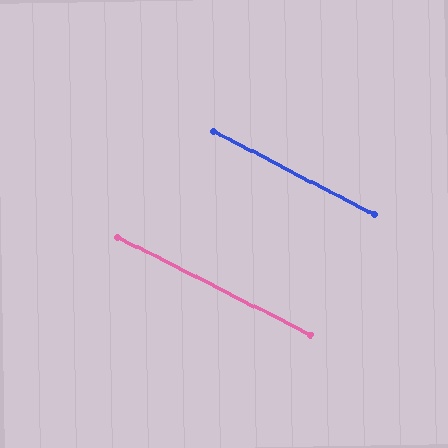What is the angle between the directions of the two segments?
Approximately 1 degree.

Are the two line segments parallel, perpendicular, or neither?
Parallel — their directions differ by only 0.5°.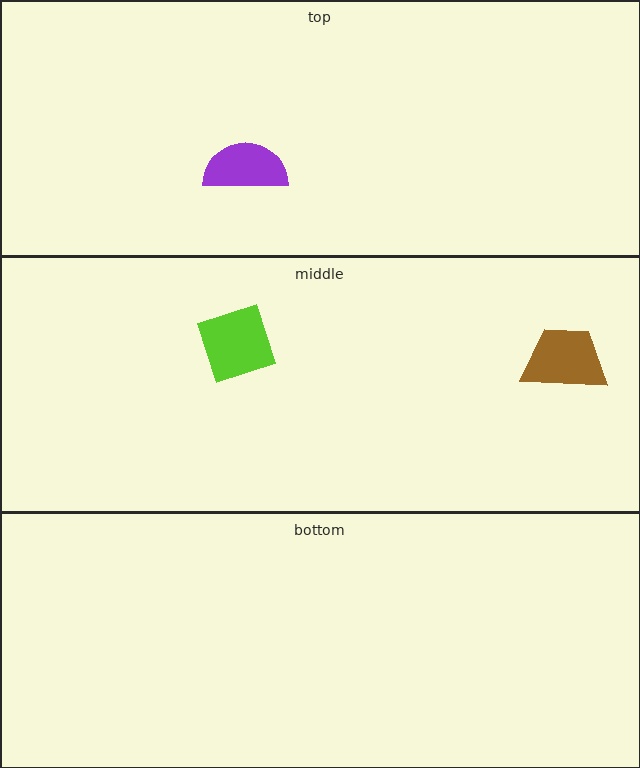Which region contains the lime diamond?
The middle region.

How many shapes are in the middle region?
2.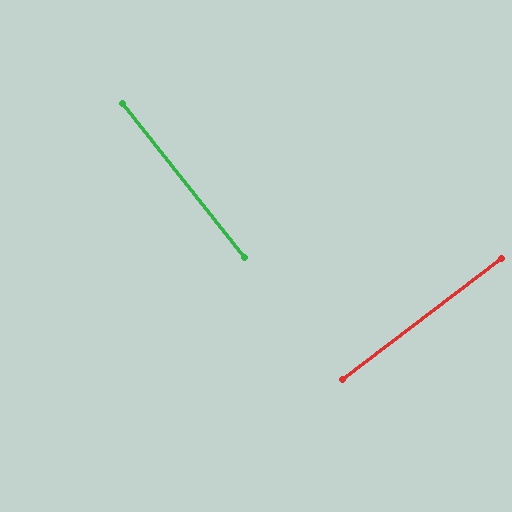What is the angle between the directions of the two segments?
Approximately 89 degrees.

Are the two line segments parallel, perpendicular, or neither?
Perpendicular — they meet at approximately 89°.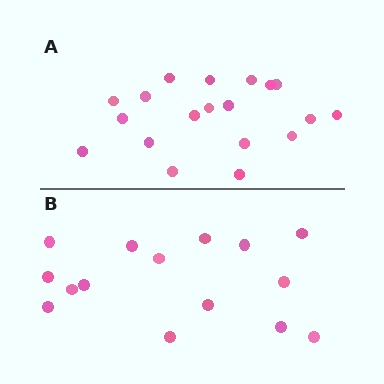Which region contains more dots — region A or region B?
Region A (the top region) has more dots.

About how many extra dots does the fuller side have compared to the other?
Region A has about 4 more dots than region B.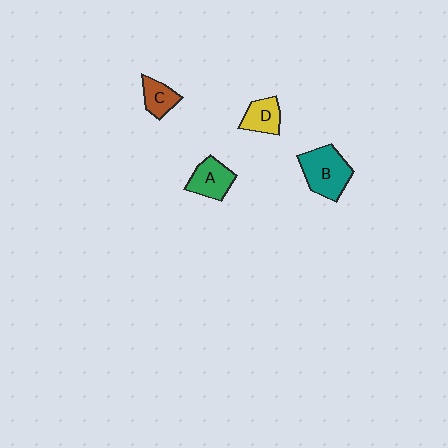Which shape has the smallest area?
Shape C (brown).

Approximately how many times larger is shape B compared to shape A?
Approximately 1.5 times.